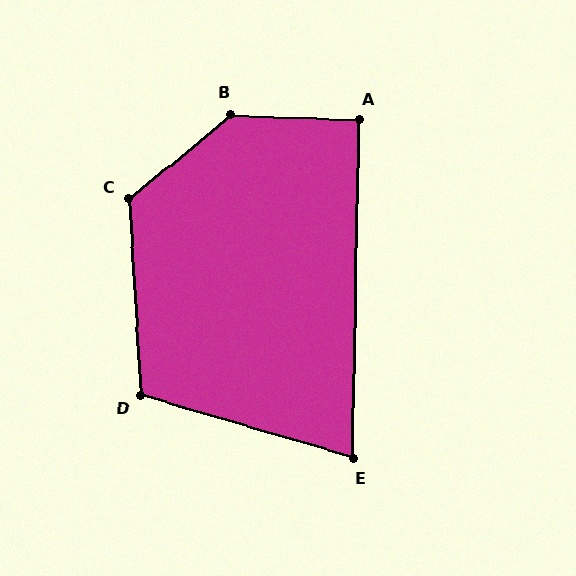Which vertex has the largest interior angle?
B, at approximately 138 degrees.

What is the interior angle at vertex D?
Approximately 110 degrees (obtuse).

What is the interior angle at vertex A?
Approximately 91 degrees (approximately right).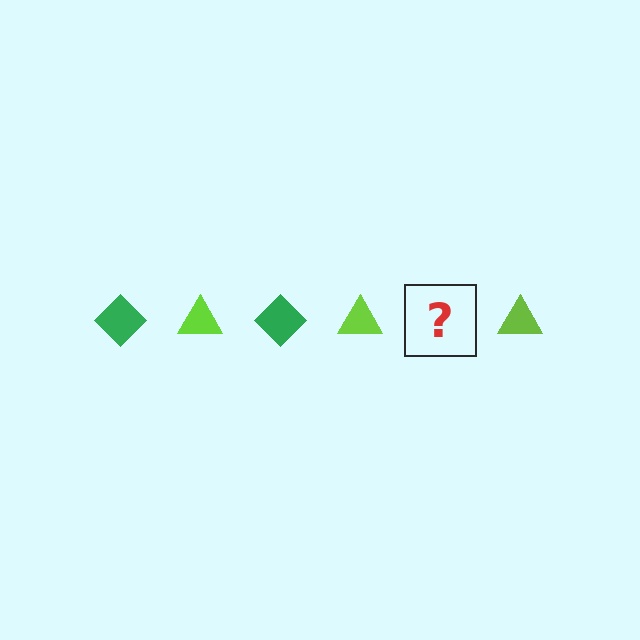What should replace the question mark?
The question mark should be replaced with a green diamond.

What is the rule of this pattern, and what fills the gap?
The rule is that the pattern alternates between green diamond and lime triangle. The gap should be filled with a green diamond.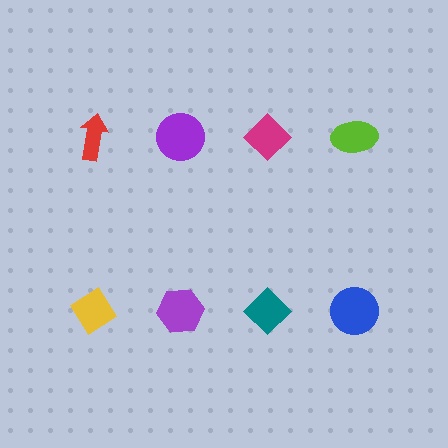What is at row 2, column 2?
A purple hexagon.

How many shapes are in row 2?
4 shapes.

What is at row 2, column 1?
A yellow diamond.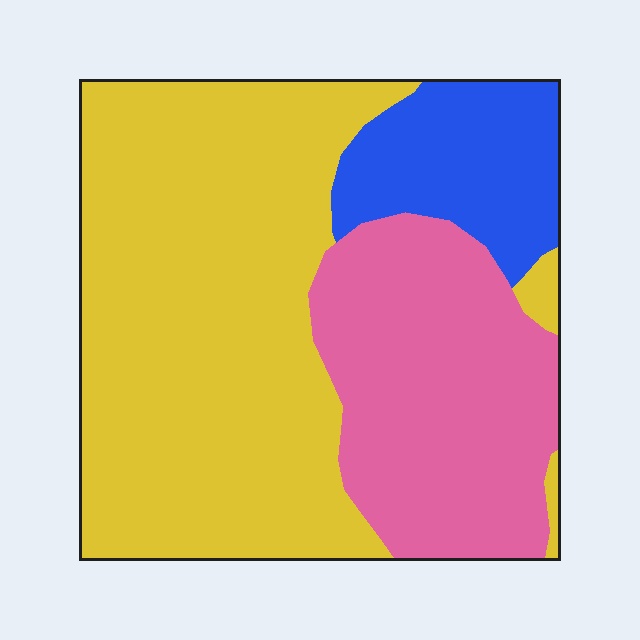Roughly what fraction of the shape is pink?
Pink takes up about one third (1/3) of the shape.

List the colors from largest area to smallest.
From largest to smallest: yellow, pink, blue.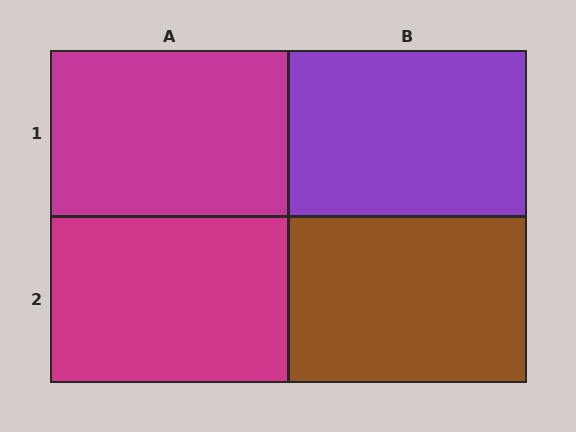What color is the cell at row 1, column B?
Purple.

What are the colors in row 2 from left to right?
Magenta, brown.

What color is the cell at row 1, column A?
Magenta.